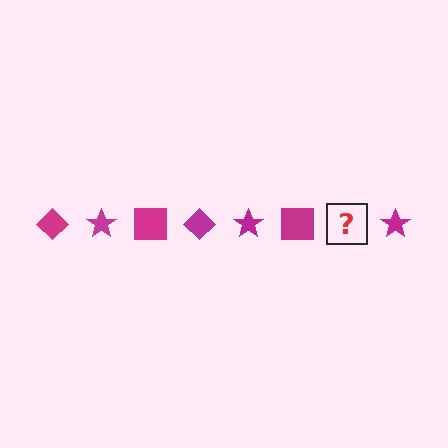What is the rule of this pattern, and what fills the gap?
The rule is that the pattern cycles through diamond, star, square shapes in magenta. The gap should be filled with a magenta diamond.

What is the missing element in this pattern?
The missing element is a magenta diamond.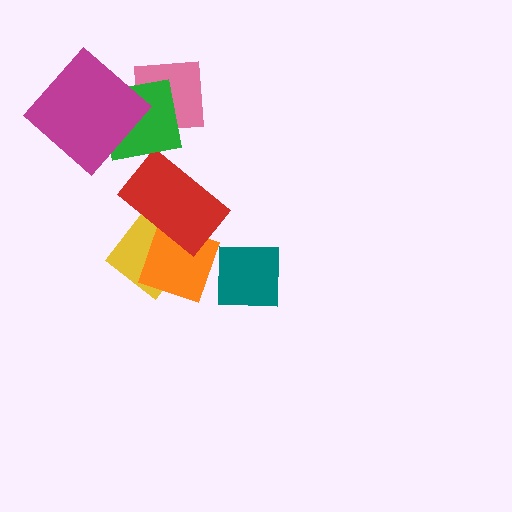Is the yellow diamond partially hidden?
Yes, it is partially covered by another shape.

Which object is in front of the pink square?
The green square is in front of the pink square.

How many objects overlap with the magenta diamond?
1 object overlaps with the magenta diamond.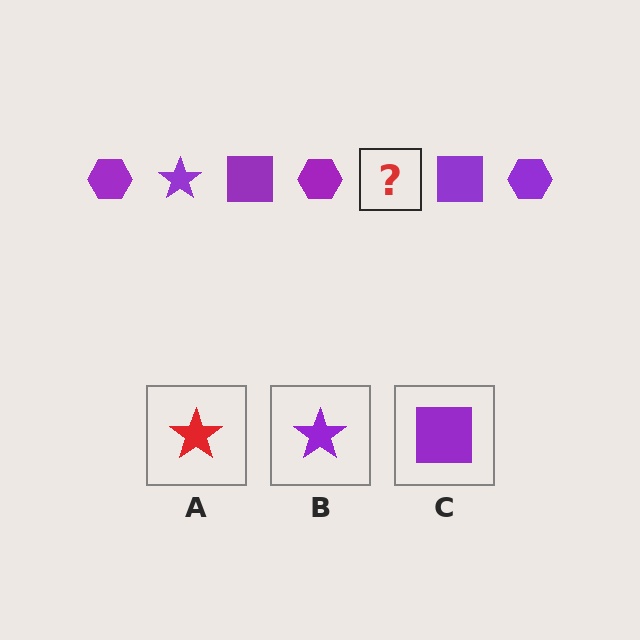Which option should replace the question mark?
Option B.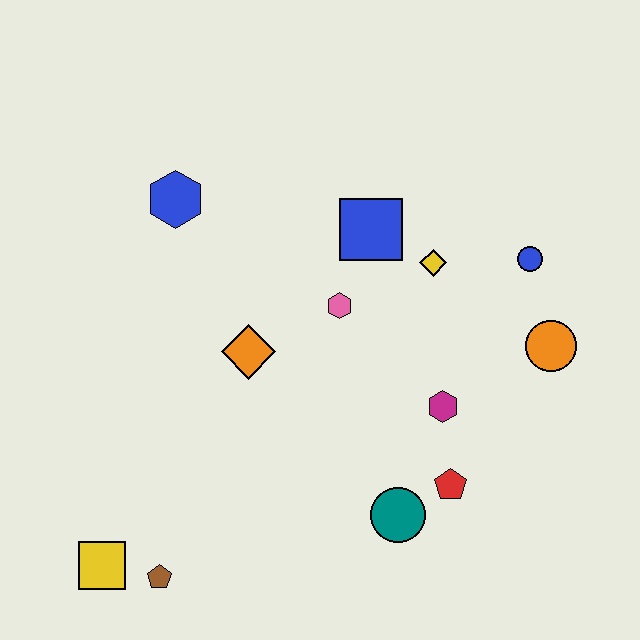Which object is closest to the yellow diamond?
The blue square is closest to the yellow diamond.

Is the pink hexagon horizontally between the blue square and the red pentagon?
No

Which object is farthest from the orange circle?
The yellow square is farthest from the orange circle.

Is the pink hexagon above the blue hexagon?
No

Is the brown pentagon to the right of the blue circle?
No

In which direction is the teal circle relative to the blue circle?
The teal circle is below the blue circle.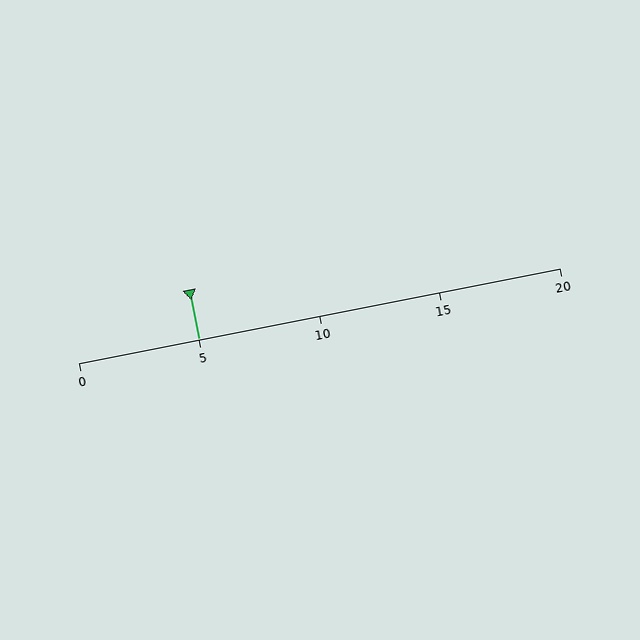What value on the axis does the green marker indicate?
The marker indicates approximately 5.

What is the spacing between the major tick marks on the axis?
The major ticks are spaced 5 apart.